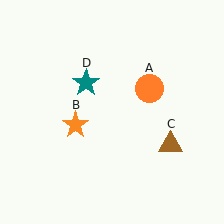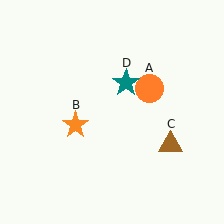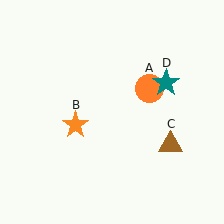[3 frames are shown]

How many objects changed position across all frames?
1 object changed position: teal star (object D).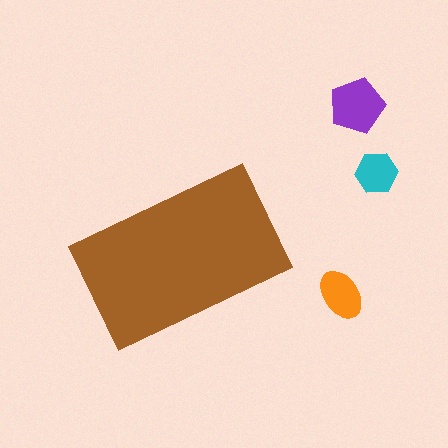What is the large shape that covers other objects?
A brown rectangle.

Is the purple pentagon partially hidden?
No, the purple pentagon is fully visible.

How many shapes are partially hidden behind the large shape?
0 shapes are partially hidden.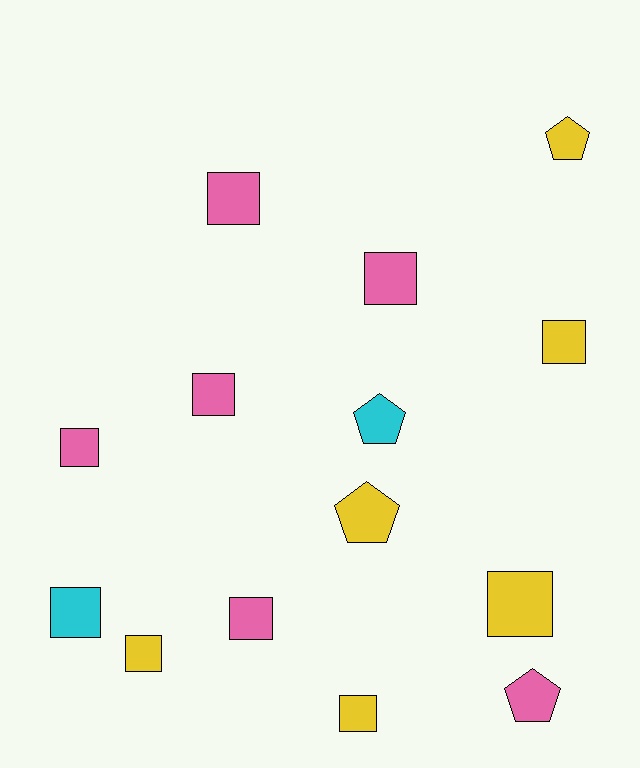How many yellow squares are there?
There are 4 yellow squares.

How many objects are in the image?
There are 14 objects.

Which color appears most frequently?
Yellow, with 6 objects.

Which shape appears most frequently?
Square, with 10 objects.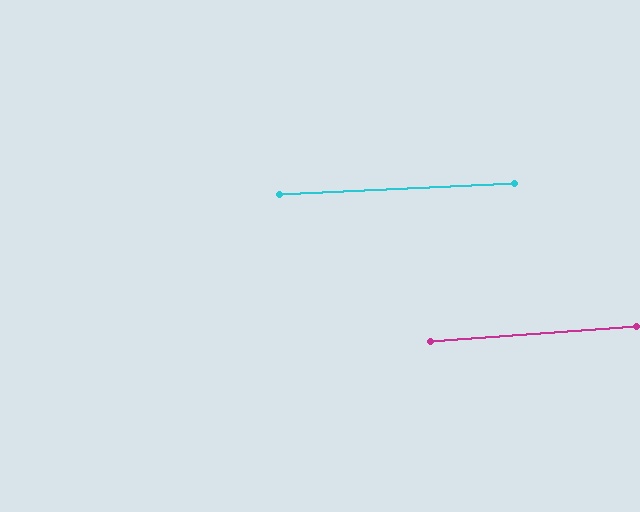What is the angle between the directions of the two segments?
Approximately 2 degrees.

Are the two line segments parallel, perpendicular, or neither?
Parallel — their directions differ by only 1.7°.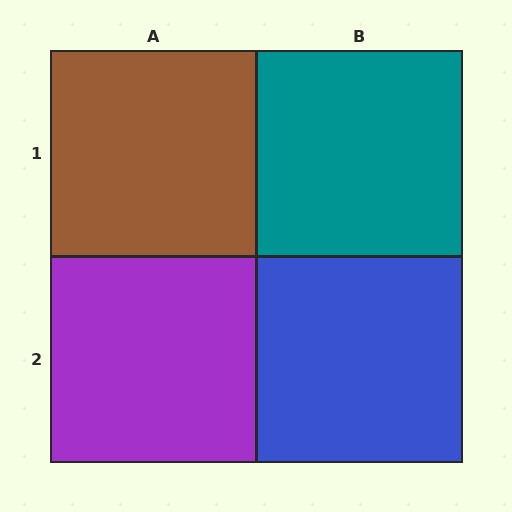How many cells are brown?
1 cell is brown.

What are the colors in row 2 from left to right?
Purple, blue.